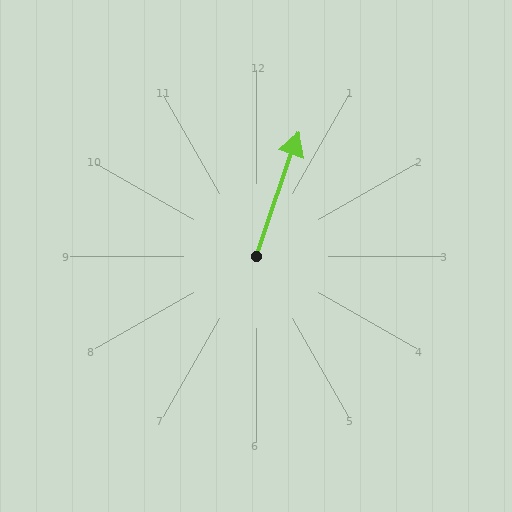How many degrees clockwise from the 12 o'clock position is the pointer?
Approximately 19 degrees.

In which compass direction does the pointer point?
North.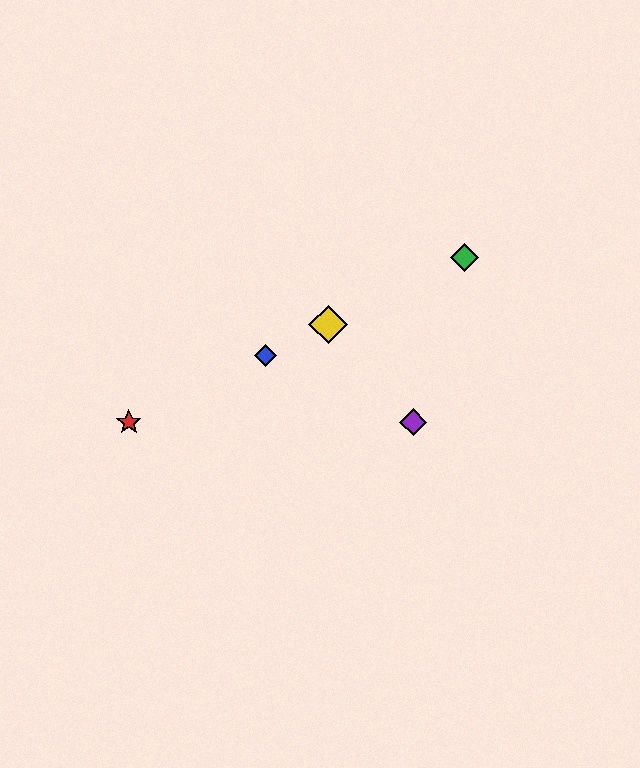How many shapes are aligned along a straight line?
4 shapes (the red star, the blue diamond, the green diamond, the yellow diamond) are aligned along a straight line.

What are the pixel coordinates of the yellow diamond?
The yellow diamond is at (328, 324).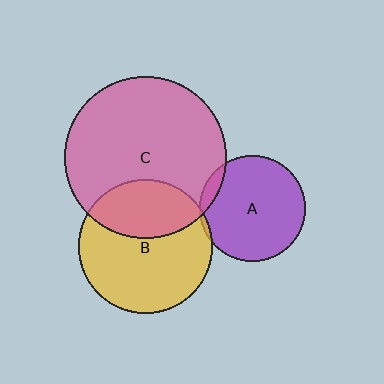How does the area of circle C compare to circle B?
Approximately 1.5 times.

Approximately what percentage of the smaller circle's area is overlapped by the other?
Approximately 5%.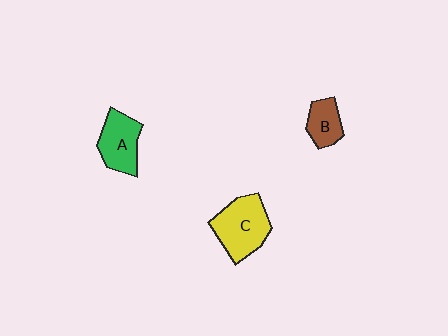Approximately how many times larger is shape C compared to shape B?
Approximately 1.9 times.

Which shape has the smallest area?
Shape B (brown).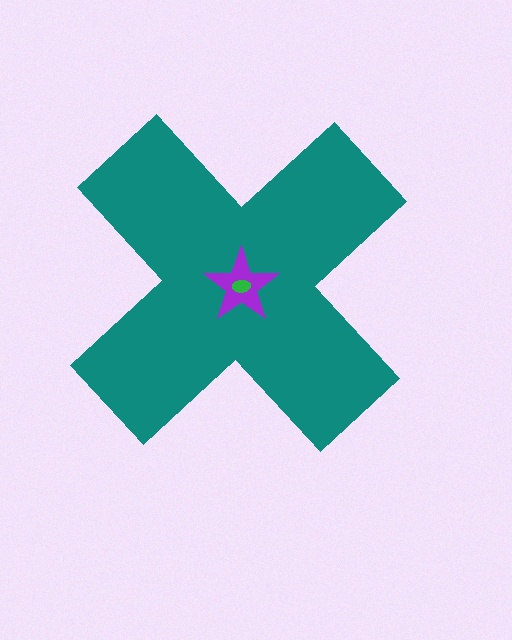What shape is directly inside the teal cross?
The purple star.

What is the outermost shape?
The teal cross.